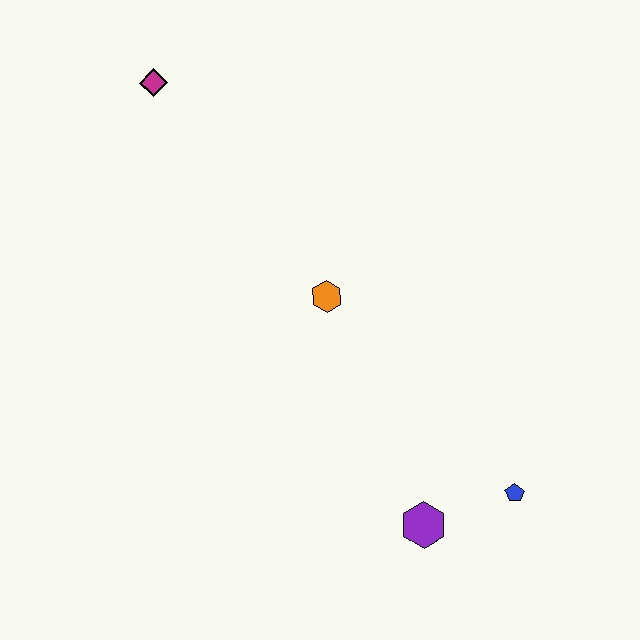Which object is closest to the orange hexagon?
The purple hexagon is closest to the orange hexagon.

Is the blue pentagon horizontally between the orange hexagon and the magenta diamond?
No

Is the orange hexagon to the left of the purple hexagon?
Yes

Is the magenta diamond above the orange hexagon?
Yes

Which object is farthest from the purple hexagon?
The magenta diamond is farthest from the purple hexagon.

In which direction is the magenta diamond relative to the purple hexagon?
The magenta diamond is above the purple hexagon.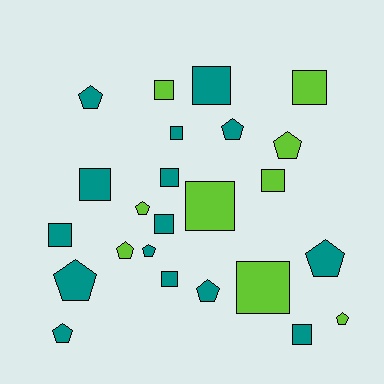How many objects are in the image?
There are 24 objects.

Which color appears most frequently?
Teal, with 15 objects.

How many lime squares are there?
There are 5 lime squares.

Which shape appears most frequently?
Square, with 13 objects.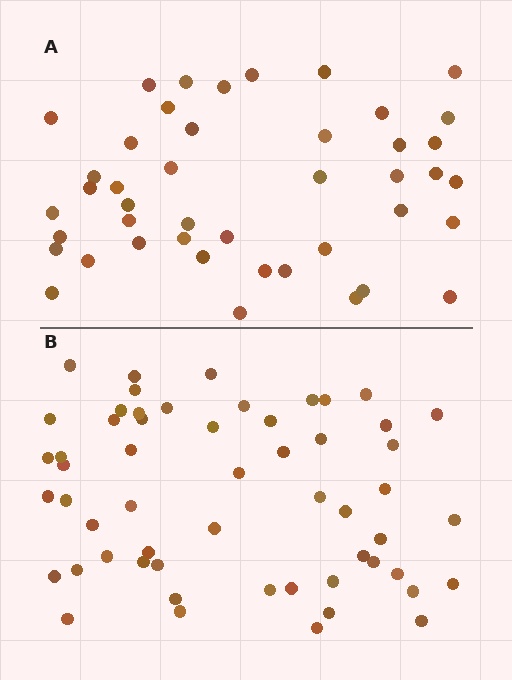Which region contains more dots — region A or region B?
Region B (the bottom region) has more dots.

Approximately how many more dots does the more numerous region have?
Region B has roughly 12 or so more dots than region A.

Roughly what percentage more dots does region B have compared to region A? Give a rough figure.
About 25% more.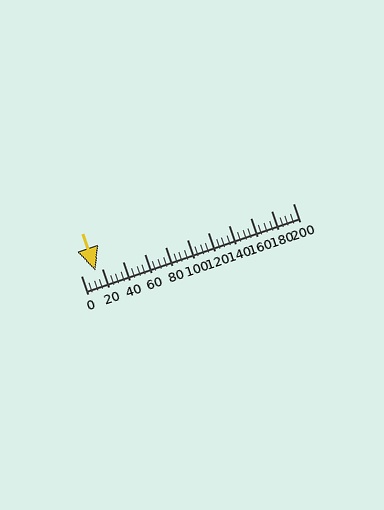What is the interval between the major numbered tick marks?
The major tick marks are spaced 20 units apart.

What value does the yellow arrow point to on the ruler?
The yellow arrow points to approximately 14.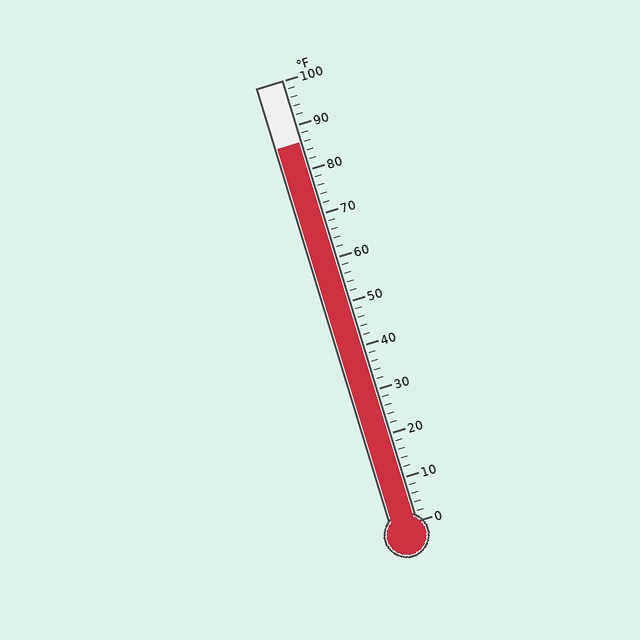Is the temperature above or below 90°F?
The temperature is below 90°F.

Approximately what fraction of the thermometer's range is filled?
The thermometer is filled to approximately 85% of its range.